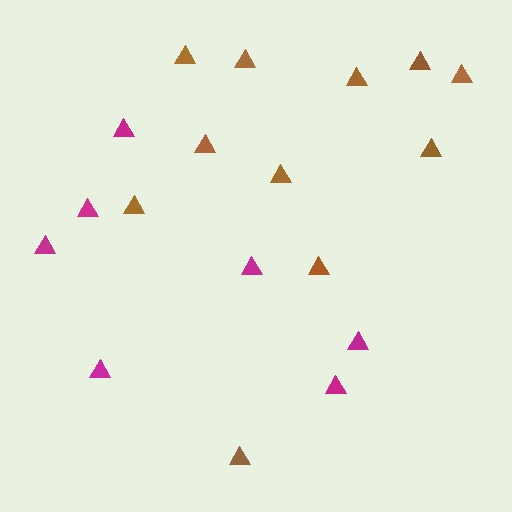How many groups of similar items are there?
There are 2 groups: one group of brown triangles (11) and one group of magenta triangles (7).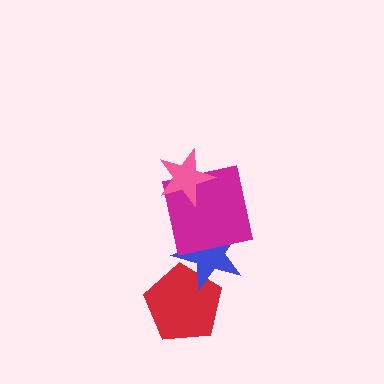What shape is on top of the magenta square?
The pink star is on top of the magenta square.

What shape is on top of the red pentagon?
The blue star is on top of the red pentagon.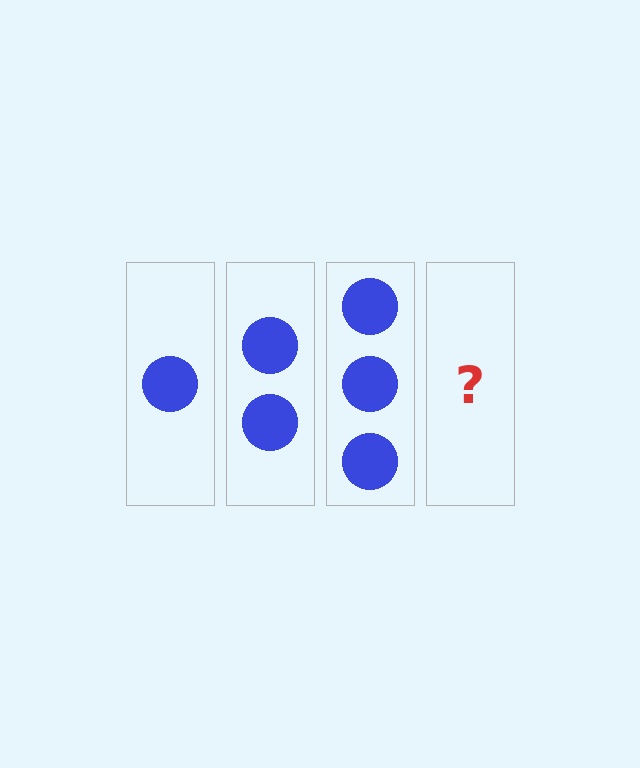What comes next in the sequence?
The next element should be 4 circles.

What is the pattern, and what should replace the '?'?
The pattern is that each step adds one more circle. The '?' should be 4 circles.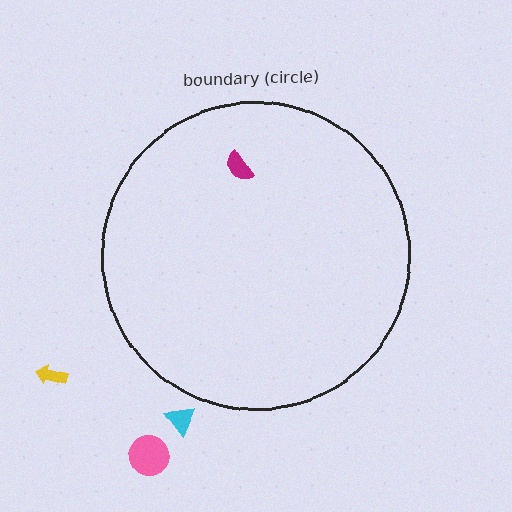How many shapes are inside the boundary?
1 inside, 3 outside.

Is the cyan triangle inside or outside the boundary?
Outside.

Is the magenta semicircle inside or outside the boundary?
Inside.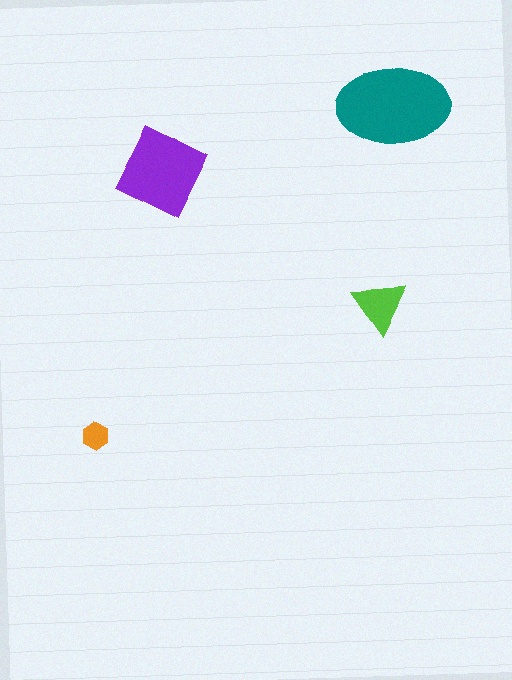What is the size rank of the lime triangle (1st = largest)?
3rd.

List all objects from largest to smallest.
The teal ellipse, the purple square, the lime triangle, the orange hexagon.